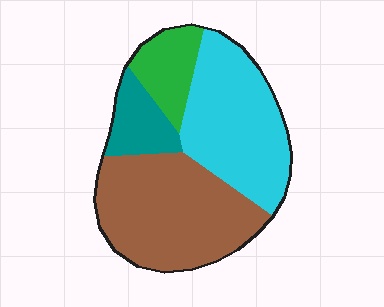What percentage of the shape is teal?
Teal takes up about one tenth (1/10) of the shape.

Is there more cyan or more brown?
Brown.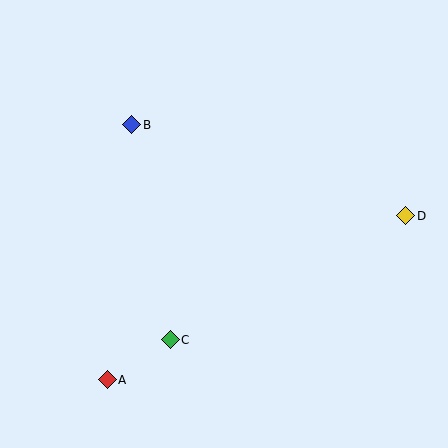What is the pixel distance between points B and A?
The distance between B and A is 256 pixels.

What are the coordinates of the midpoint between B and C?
The midpoint between B and C is at (151, 232).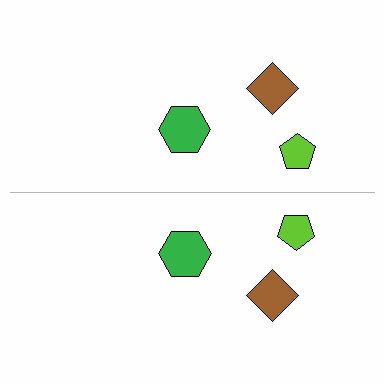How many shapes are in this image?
There are 6 shapes in this image.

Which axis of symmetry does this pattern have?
The pattern has a horizontal axis of symmetry running through the center of the image.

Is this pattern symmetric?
Yes, this pattern has bilateral (reflection) symmetry.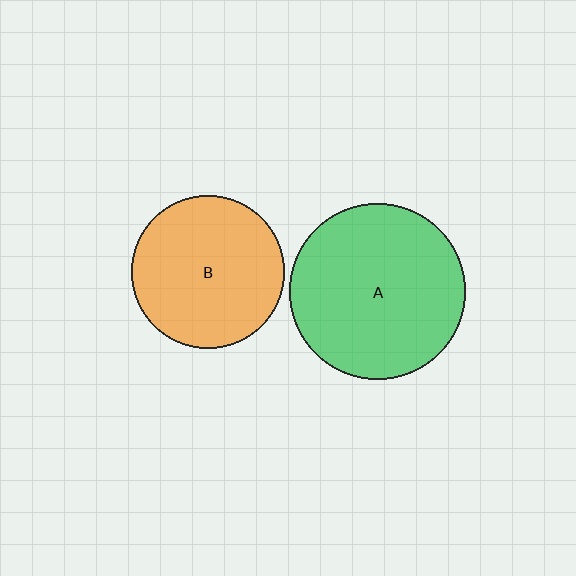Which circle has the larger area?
Circle A (green).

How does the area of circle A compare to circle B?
Approximately 1.3 times.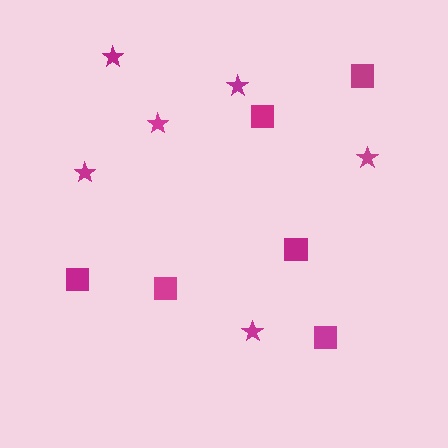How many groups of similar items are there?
There are 2 groups: one group of squares (6) and one group of stars (6).